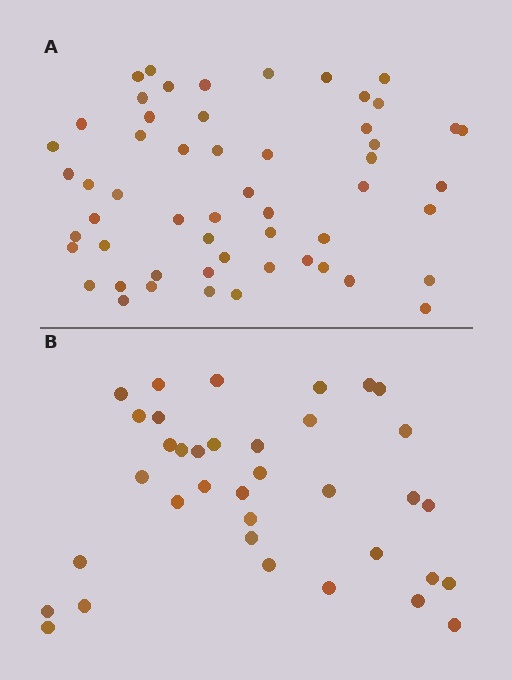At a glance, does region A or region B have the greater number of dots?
Region A (the top region) has more dots.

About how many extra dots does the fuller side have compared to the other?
Region A has approximately 20 more dots than region B.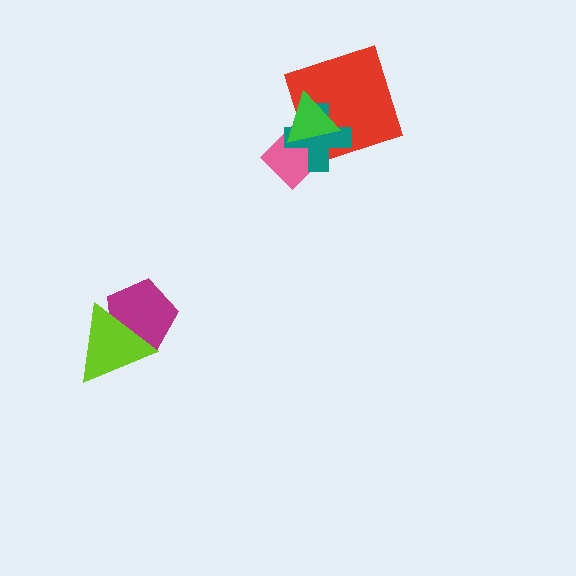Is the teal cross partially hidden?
Yes, it is partially covered by another shape.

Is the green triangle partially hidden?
No, no other shape covers it.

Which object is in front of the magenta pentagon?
The lime triangle is in front of the magenta pentagon.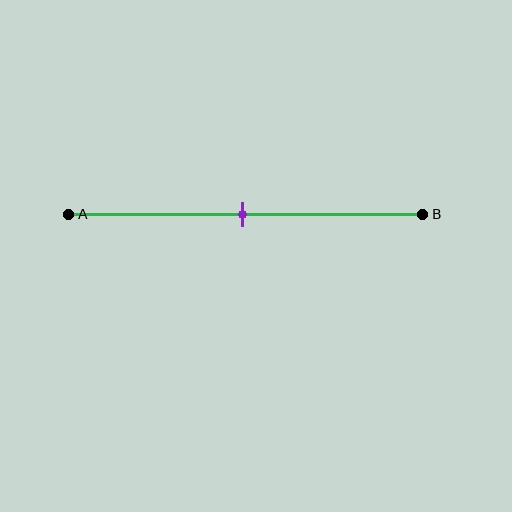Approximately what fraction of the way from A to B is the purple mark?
The purple mark is approximately 50% of the way from A to B.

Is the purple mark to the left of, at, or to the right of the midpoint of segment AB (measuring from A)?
The purple mark is approximately at the midpoint of segment AB.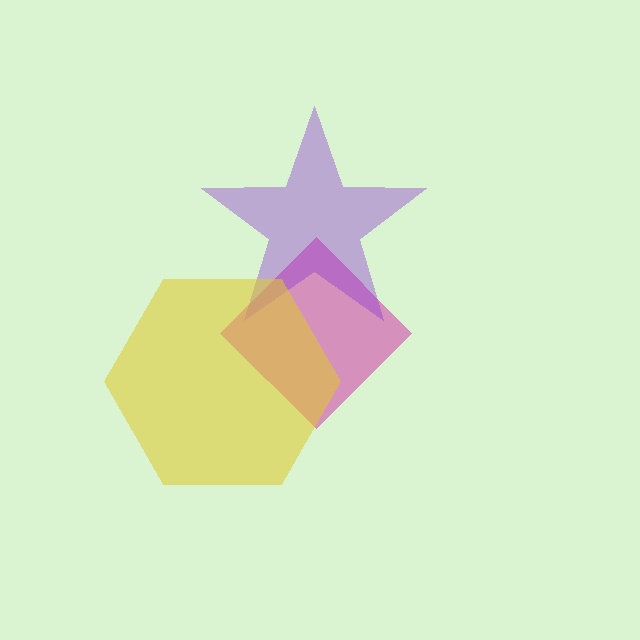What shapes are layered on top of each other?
The layered shapes are: a magenta diamond, a purple star, a yellow hexagon.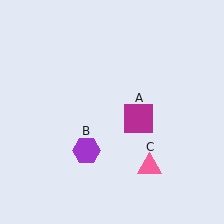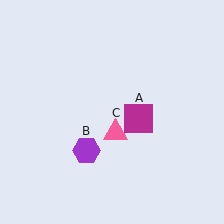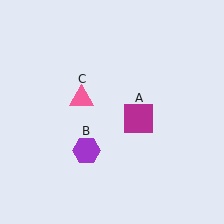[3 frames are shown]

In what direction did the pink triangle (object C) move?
The pink triangle (object C) moved up and to the left.